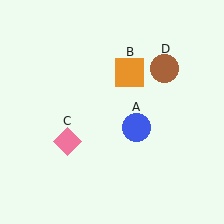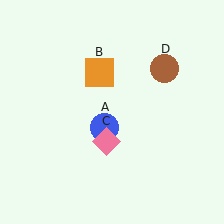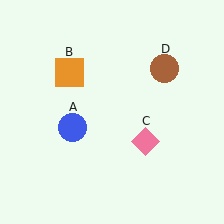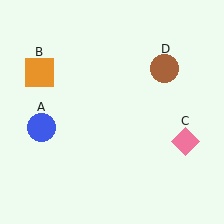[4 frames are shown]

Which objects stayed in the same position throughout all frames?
Brown circle (object D) remained stationary.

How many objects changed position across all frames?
3 objects changed position: blue circle (object A), orange square (object B), pink diamond (object C).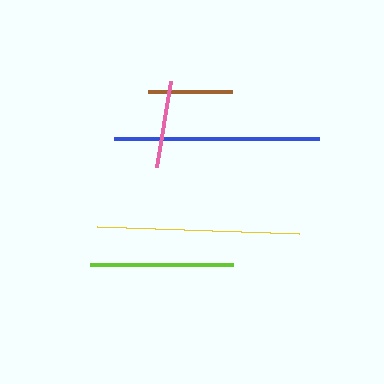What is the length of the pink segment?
The pink segment is approximately 86 pixels long.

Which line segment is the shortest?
The brown line is the shortest at approximately 84 pixels.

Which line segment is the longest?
The blue line is the longest at approximately 206 pixels.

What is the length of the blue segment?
The blue segment is approximately 206 pixels long.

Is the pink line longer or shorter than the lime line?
The lime line is longer than the pink line.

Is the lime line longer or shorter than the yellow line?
The yellow line is longer than the lime line.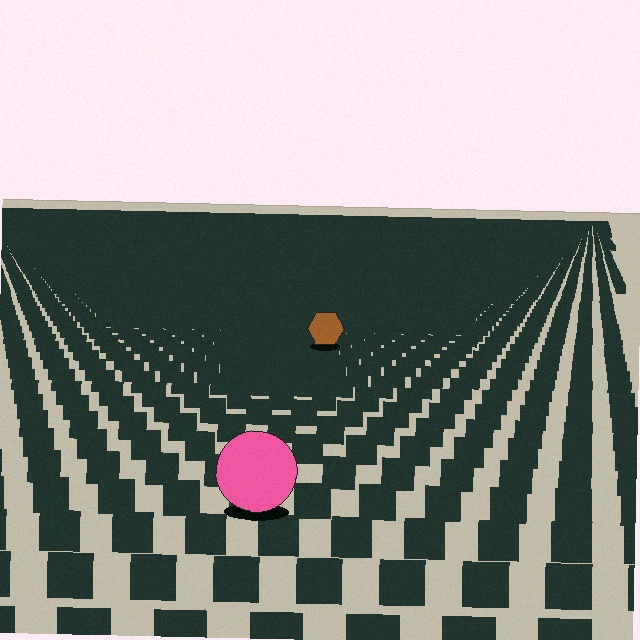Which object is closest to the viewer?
The pink circle is closest. The texture marks near it are larger and more spread out.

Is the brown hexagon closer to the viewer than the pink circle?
No. The pink circle is closer — you can tell from the texture gradient: the ground texture is coarser near it.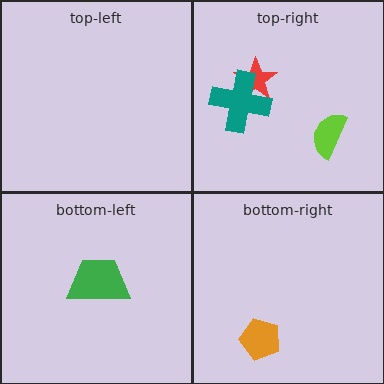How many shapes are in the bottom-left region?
1.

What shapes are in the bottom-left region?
The green trapezoid.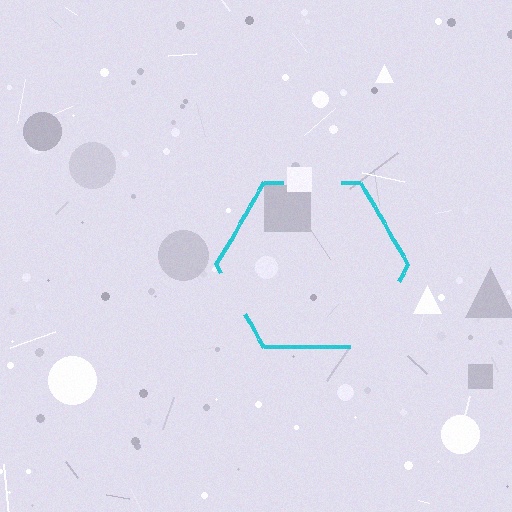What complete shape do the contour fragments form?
The contour fragments form a hexagon.